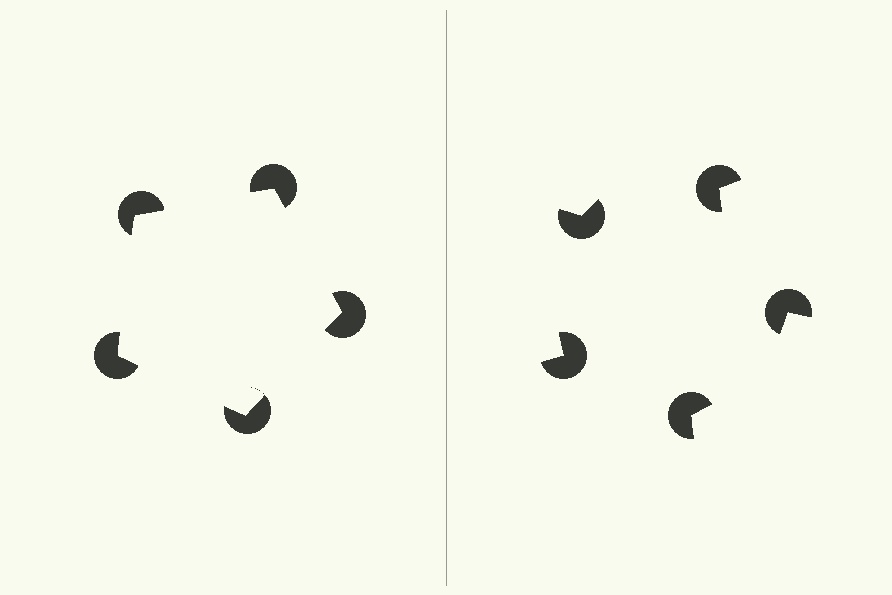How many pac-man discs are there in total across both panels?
10 — 5 on each side.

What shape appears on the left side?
An illusory pentagon.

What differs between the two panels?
The pac-man discs are positioned identically on both sides; only the wedge orientations differ. On the left they align to a pentagon; on the right they are misaligned.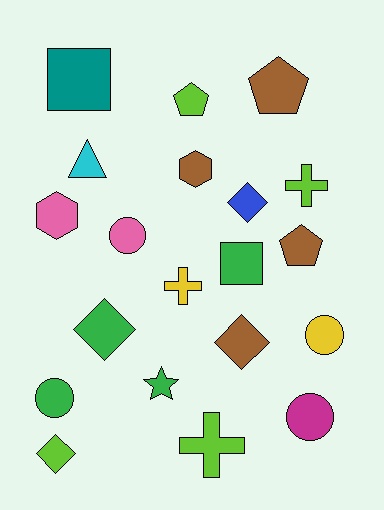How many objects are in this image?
There are 20 objects.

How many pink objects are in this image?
There are 2 pink objects.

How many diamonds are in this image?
There are 4 diamonds.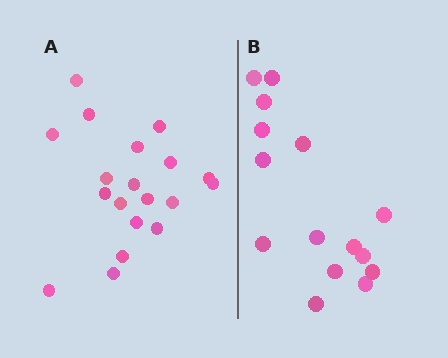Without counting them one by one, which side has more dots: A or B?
Region A (the left region) has more dots.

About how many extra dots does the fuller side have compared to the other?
Region A has about 4 more dots than region B.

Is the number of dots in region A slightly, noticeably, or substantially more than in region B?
Region A has noticeably more, but not dramatically so. The ratio is roughly 1.3 to 1.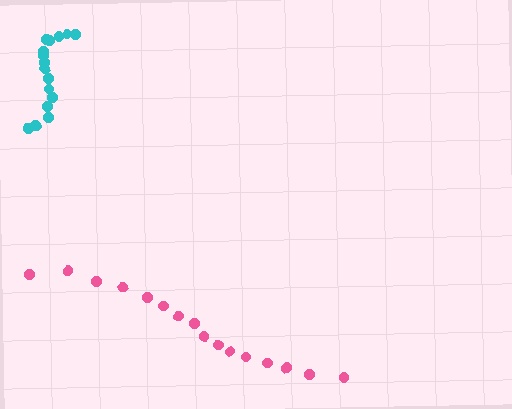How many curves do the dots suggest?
There are 2 distinct paths.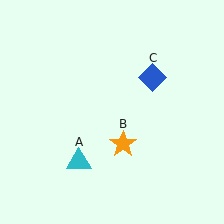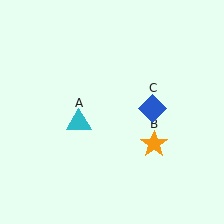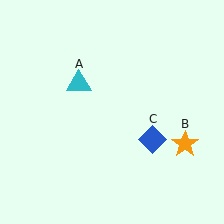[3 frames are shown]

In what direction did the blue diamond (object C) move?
The blue diamond (object C) moved down.